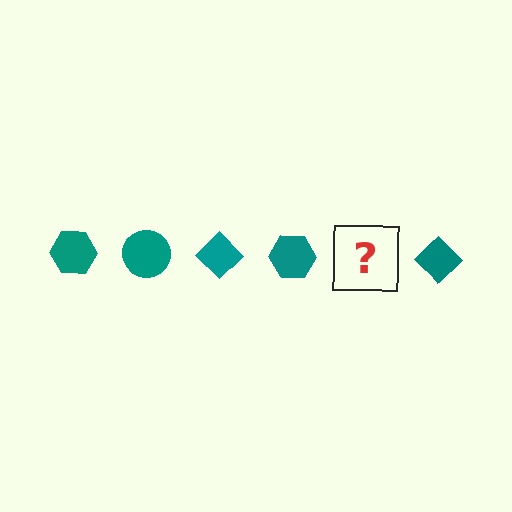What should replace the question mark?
The question mark should be replaced with a teal circle.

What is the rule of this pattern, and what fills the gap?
The rule is that the pattern cycles through hexagon, circle, diamond shapes in teal. The gap should be filled with a teal circle.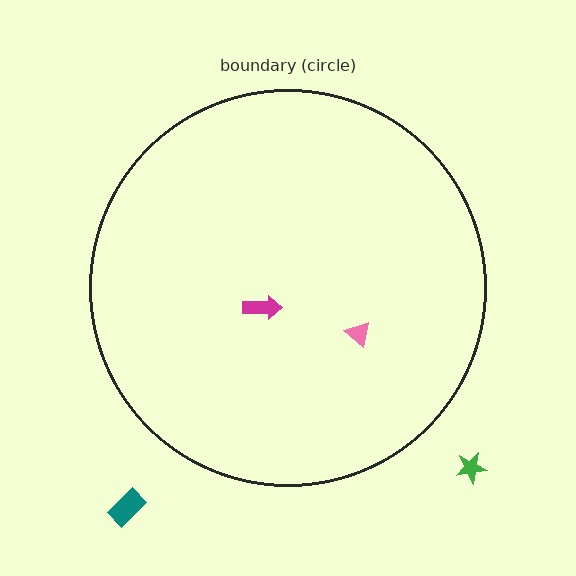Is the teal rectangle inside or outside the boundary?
Outside.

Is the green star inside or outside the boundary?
Outside.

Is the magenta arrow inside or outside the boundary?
Inside.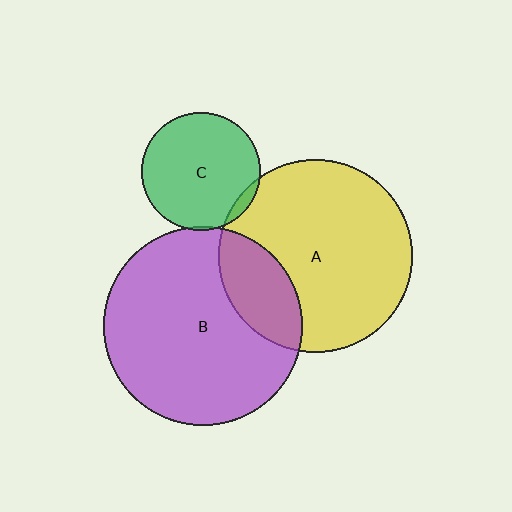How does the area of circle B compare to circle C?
Approximately 2.8 times.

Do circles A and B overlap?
Yes.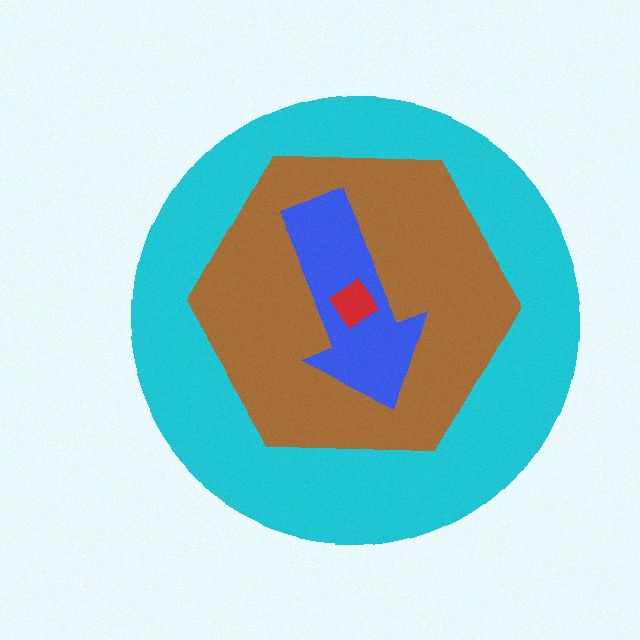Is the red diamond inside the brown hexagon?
Yes.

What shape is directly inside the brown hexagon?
The blue arrow.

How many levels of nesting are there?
4.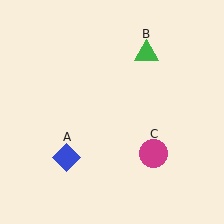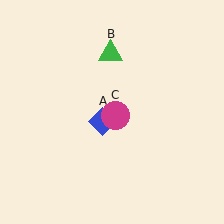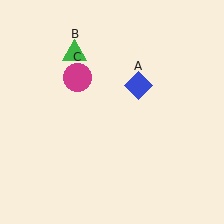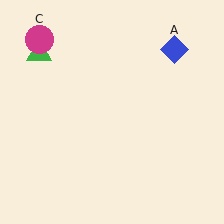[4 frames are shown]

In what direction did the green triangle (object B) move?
The green triangle (object B) moved left.